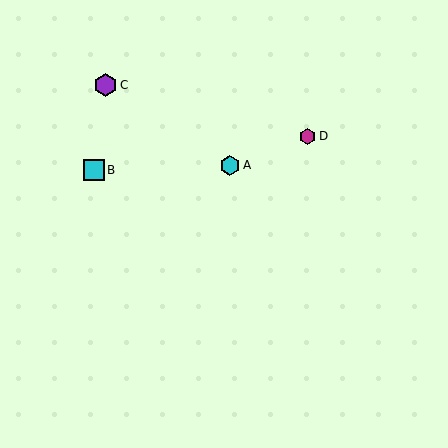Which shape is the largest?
The purple hexagon (labeled C) is the largest.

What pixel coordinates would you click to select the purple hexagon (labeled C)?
Click at (105, 85) to select the purple hexagon C.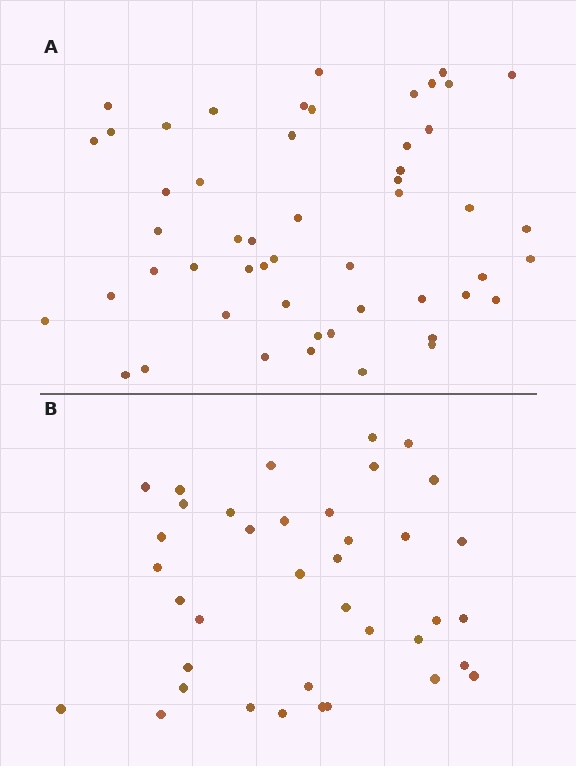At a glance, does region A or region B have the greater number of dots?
Region A (the top region) has more dots.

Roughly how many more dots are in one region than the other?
Region A has approximately 15 more dots than region B.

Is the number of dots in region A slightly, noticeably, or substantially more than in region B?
Region A has noticeably more, but not dramatically so. The ratio is roughly 1.4 to 1.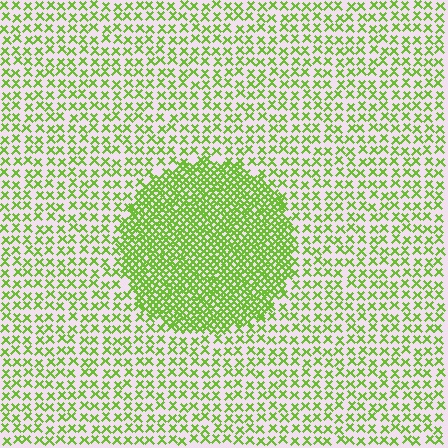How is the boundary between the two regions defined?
The boundary is defined by a change in element density (approximately 2.7x ratio). All elements are the same color, size, and shape.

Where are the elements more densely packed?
The elements are more densely packed inside the circle boundary.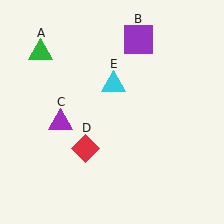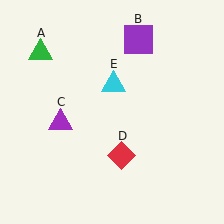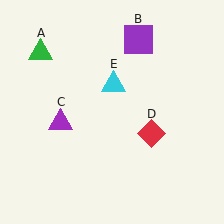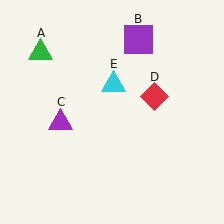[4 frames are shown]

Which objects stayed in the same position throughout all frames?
Green triangle (object A) and purple square (object B) and purple triangle (object C) and cyan triangle (object E) remained stationary.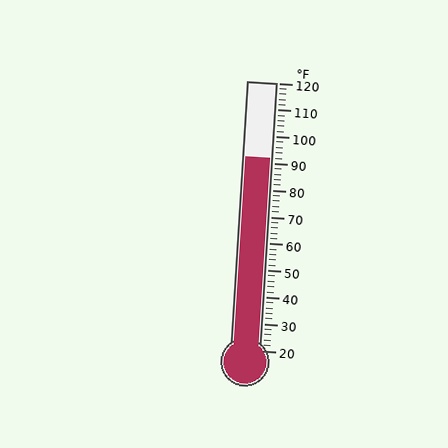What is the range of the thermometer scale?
The thermometer scale ranges from 20°F to 120°F.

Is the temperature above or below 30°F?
The temperature is above 30°F.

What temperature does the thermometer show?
The thermometer shows approximately 92°F.